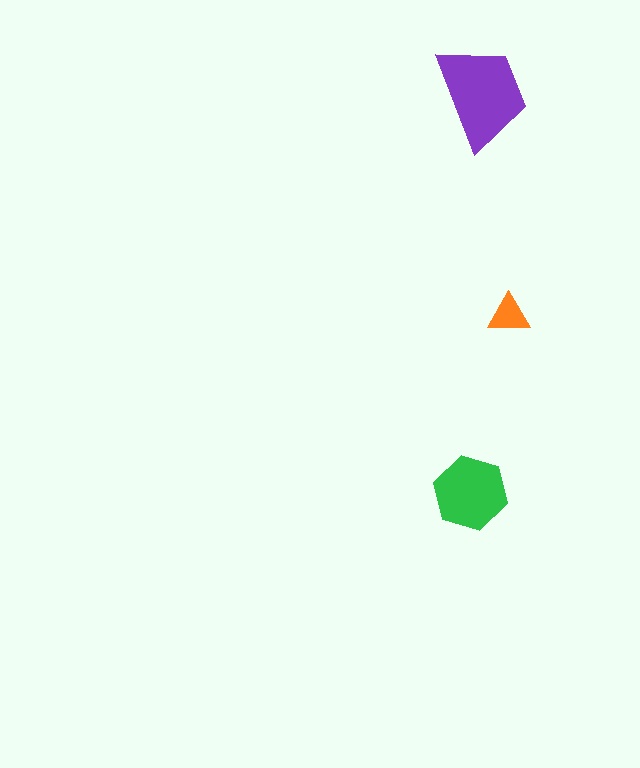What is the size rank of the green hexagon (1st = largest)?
2nd.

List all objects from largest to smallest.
The purple trapezoid, the green hexagon, the orange triangle.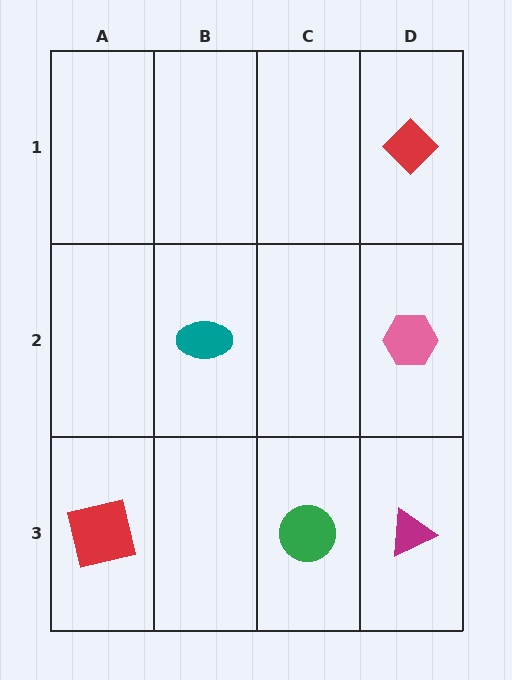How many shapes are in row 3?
3 shapes.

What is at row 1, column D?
A red diamond.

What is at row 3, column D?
A magenta triangle.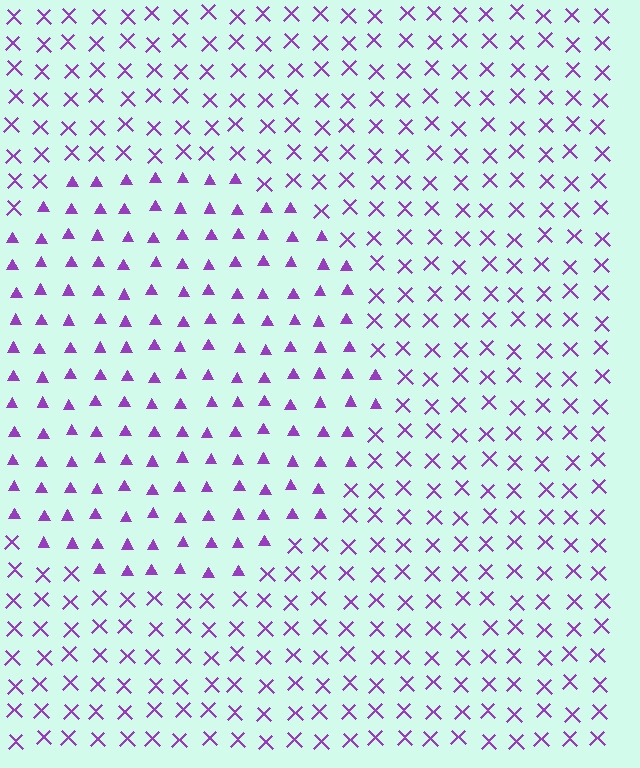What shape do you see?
I see a circle.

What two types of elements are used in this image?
The image uses triangles inside the circle region and X marks outside it.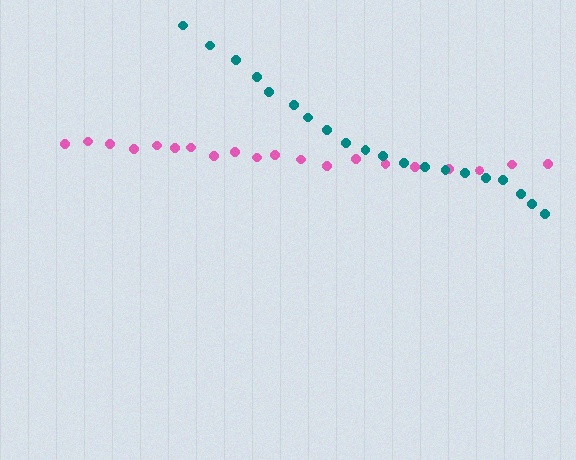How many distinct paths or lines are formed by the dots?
There are 2 distinct paths.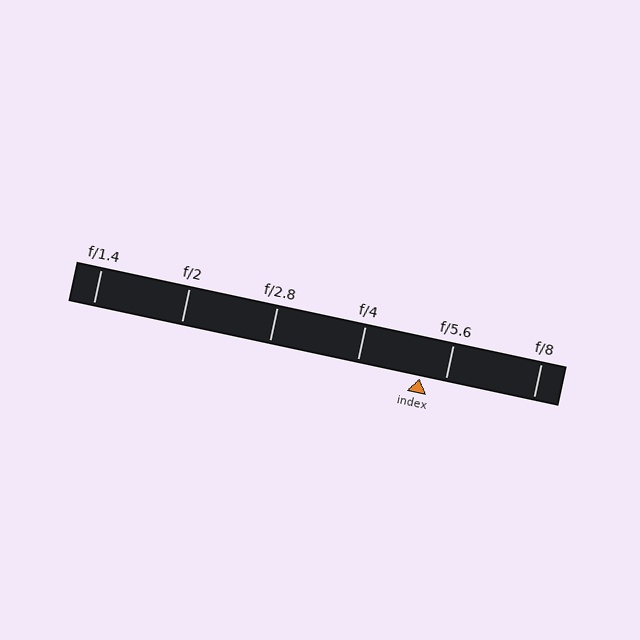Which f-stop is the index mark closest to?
The index mark is closest to f/5.6.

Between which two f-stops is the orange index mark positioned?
The index mark is between f/4 and f/5.6.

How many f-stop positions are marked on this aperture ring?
There are 6 f-stop positions marked.